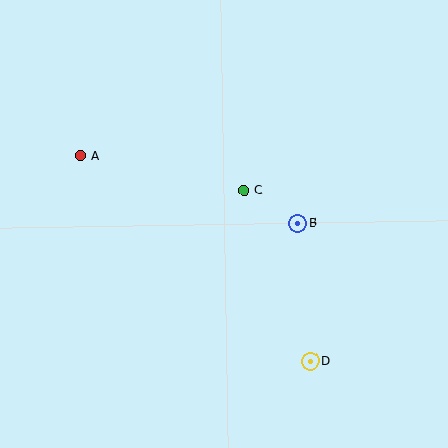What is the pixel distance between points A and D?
The distance between A and D is 309 pixels.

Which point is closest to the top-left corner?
Point A is closest to the top-left corner.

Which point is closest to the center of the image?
Point C at (244, 190) is closest to the center.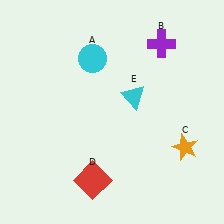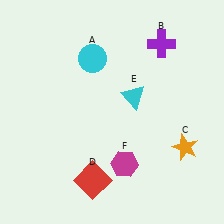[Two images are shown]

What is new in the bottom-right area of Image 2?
A magenta hexagon (F) was added in the bottom-right area of Image 2.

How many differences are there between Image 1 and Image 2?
There is 1 difference between the two images.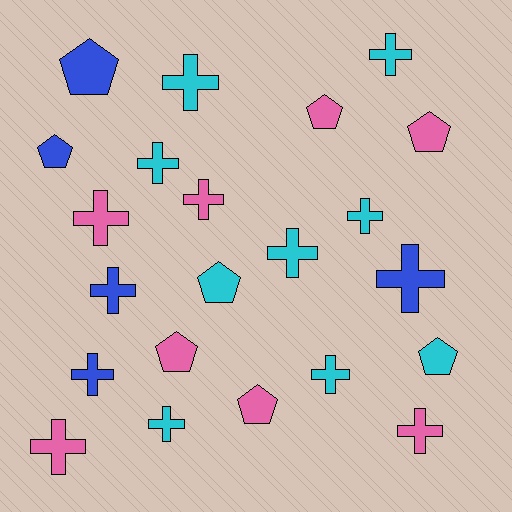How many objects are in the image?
There are 22 objects.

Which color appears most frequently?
Cyan, with 9 objects.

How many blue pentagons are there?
There are 2 blue pentagons.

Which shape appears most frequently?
Cross, with 14 objects.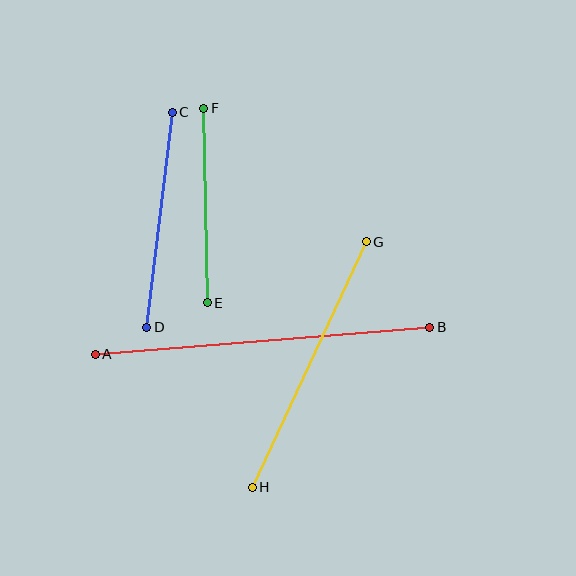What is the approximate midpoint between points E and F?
The midpoint is at approximately (206, 205) pixels.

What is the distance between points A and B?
The distance is approximately 335 pixels.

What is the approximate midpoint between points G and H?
The midpoint is at approximately (309, 365) pixels.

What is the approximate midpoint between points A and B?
The midpoint is at approximately (262, 341) pixels.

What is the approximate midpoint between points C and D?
The midpoint is at approximately (160, 220) pixels.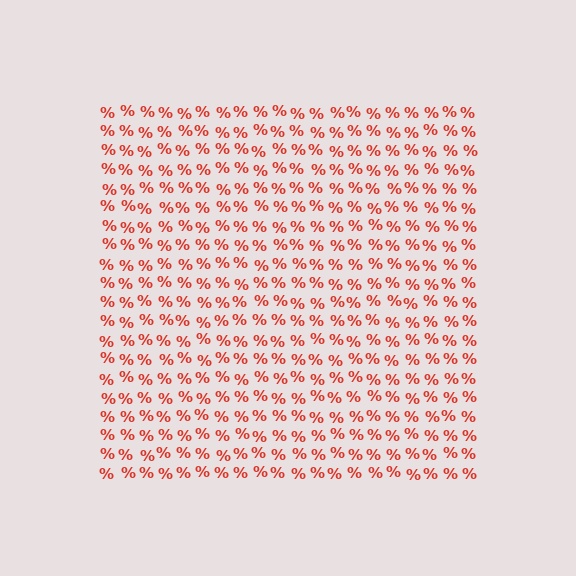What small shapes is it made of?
It is made of small percent signs.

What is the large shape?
The large shape is a square.